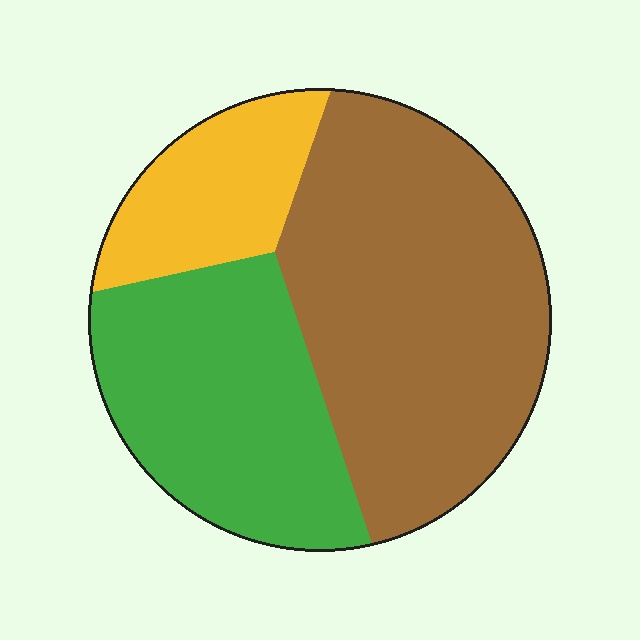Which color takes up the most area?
Brown, at roughly 50%.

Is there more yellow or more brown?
Brown.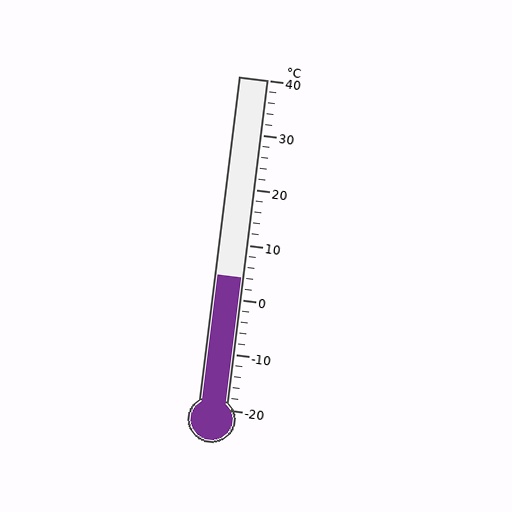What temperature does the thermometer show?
The thermometer shows approximately 4°C.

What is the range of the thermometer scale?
The thermometer scale ranges from -20°C to 40°C.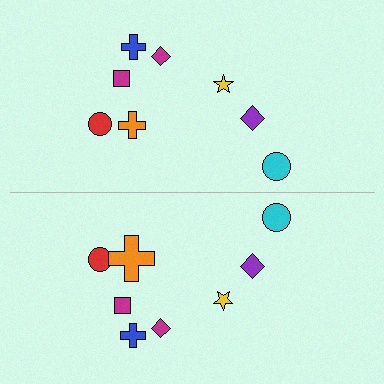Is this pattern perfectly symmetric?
No, the pattern is not perfectly symmetric. The orange cross on the bottom side has a different size than its mirror counterpart.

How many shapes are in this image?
There are 16 shapes in this image.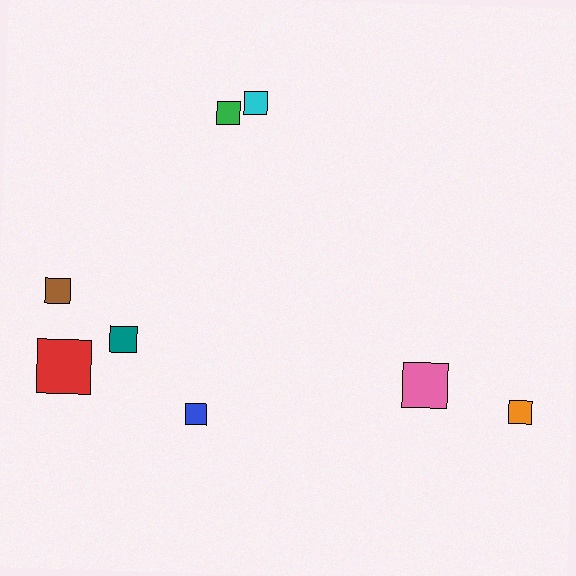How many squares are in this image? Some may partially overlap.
There are 8 squares.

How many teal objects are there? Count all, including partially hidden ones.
There is 1 teal object.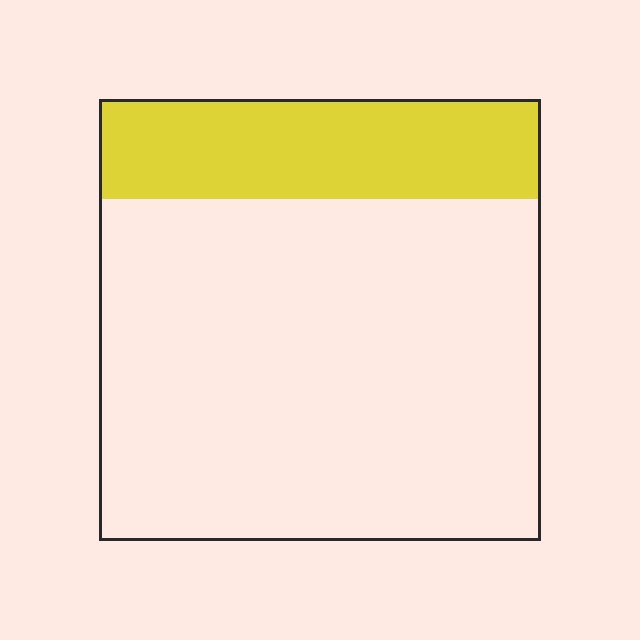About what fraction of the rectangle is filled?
About one quarter (1/4).